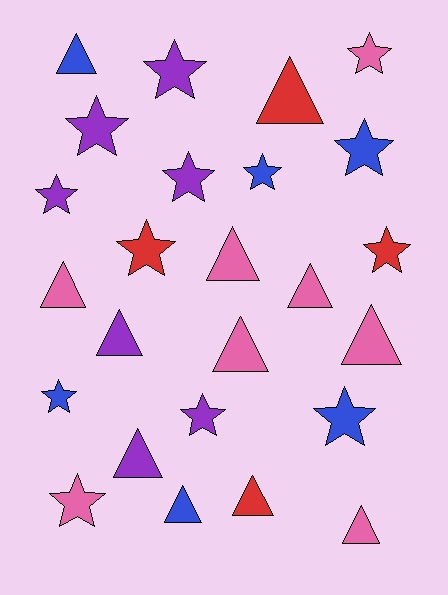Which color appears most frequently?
Pink, with 8 objects.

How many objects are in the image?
There are 25 objects.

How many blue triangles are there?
There are 2 blue triangles.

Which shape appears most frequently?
Star, with 13 objects.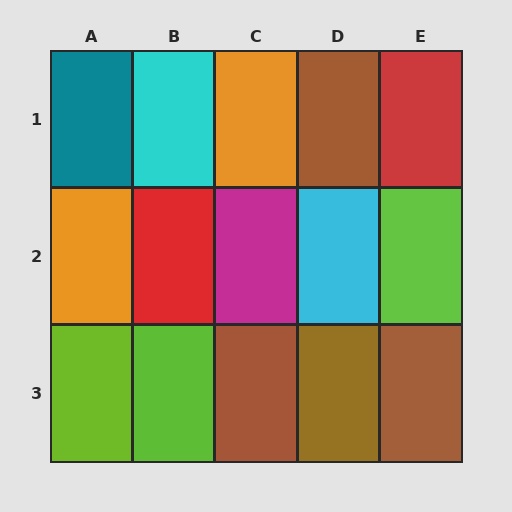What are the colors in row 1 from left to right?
Teal, cyan, orange, brown, red.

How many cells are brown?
4 cells are brown.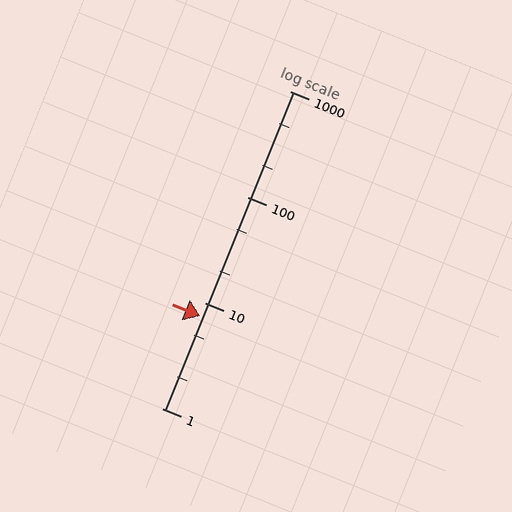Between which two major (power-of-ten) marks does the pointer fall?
The pointer is between 1 and 10.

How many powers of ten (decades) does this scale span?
The scale spans 3 decades, from 1 to 1000.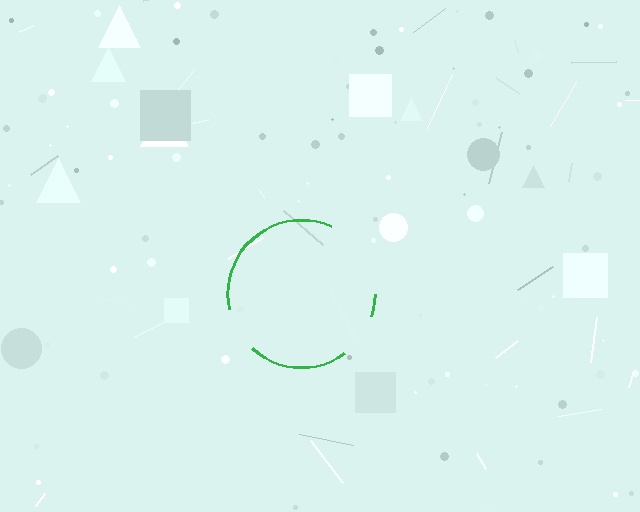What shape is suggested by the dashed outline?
The dashed outline suggests a circle.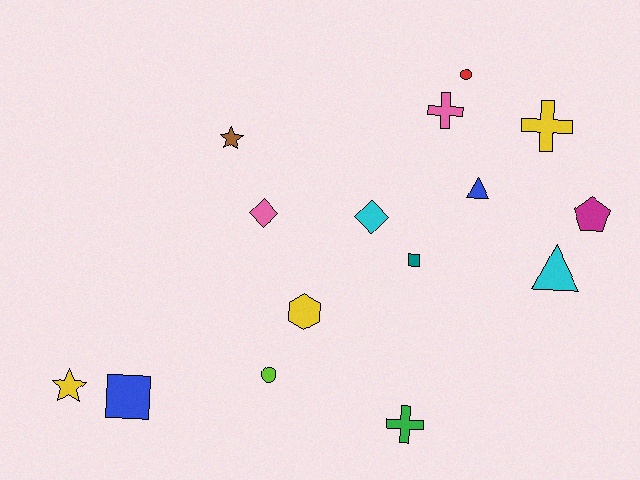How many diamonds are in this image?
There are 2 diamonds.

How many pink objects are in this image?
There are 2 pink objects.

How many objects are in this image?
There are 15 objects.